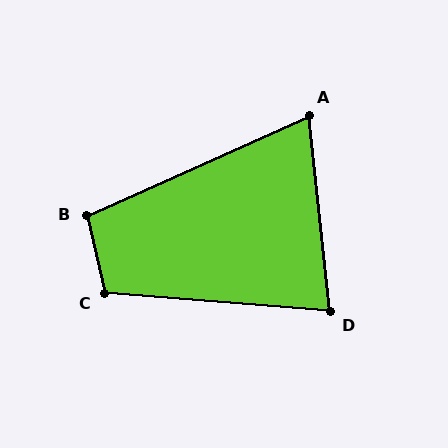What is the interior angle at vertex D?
Approximately 79 degrees (acute).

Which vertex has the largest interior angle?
C, at approximately 108 degrees.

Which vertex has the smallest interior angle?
A, at approximately 72 degrees.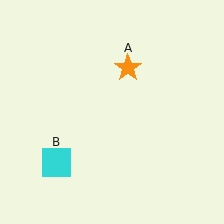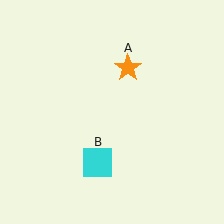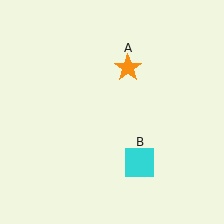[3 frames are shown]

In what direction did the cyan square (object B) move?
The cyan square (object B) moved right.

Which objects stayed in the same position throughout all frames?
Orange star (object A) remained stationary.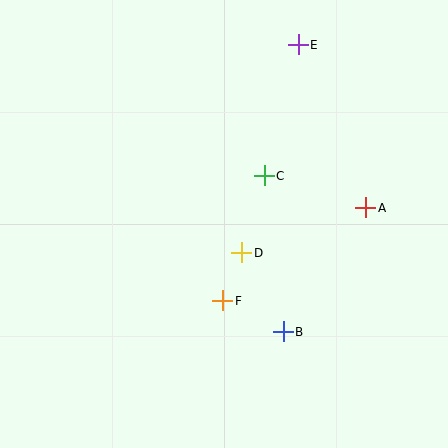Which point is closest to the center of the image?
Point D at (242, 253) is closest to the center.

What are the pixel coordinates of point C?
Point C is at (264, 176).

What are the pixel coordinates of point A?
Point A is at (366, 208).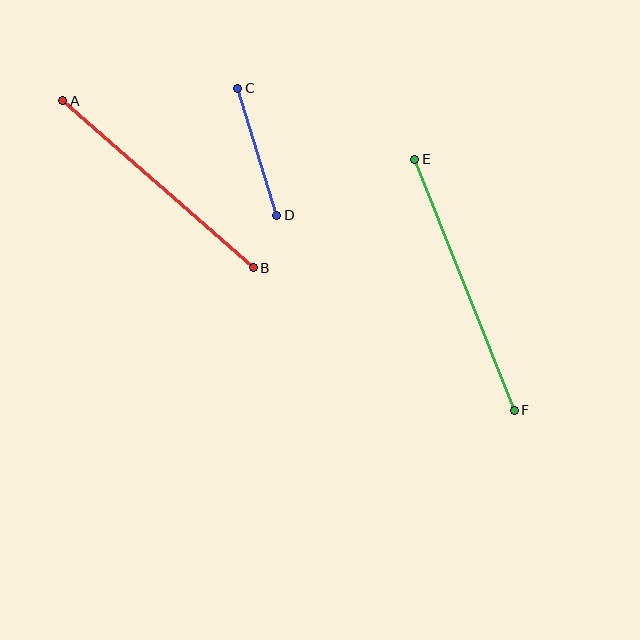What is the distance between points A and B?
The distance is approximately 253 pixels.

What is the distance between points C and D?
The distance is approximately 133 pixels.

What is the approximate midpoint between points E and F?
The midpoint is at approximately (465, 285) pixels.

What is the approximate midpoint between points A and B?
The midpoint is at approximately (158, 184) pixels.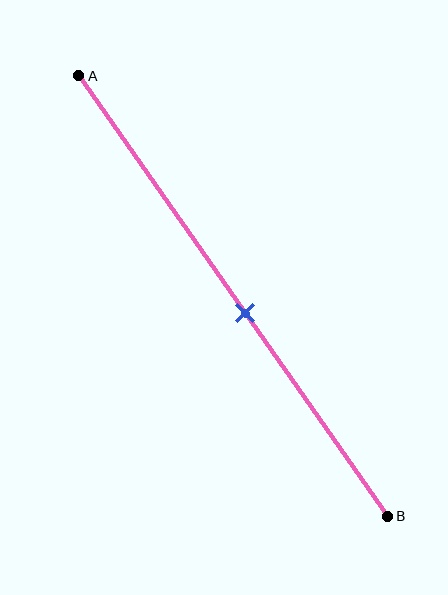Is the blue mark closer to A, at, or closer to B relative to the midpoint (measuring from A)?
The blue mark is closer to point B than the midpoint of segment AB.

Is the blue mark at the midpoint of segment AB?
No, the mark is at about 55% from A, not at the 50% midpoint.